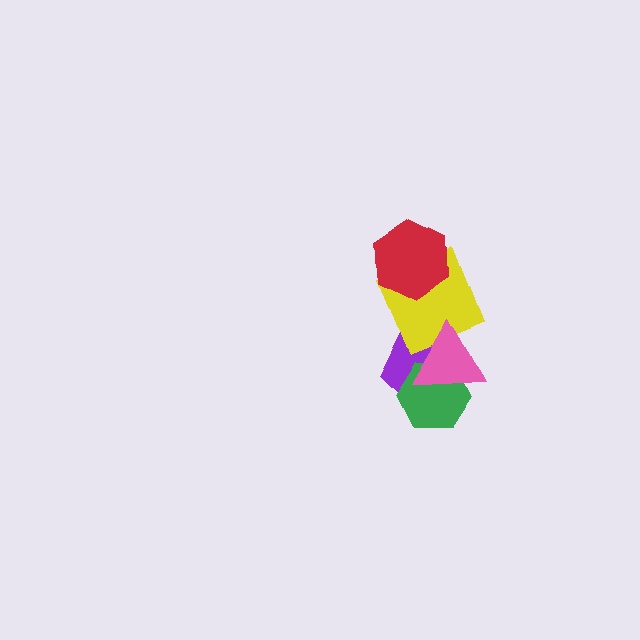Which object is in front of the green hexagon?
The pink triangle is in front of the green hexagon.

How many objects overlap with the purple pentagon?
3 objects overlap with the purple pentagon.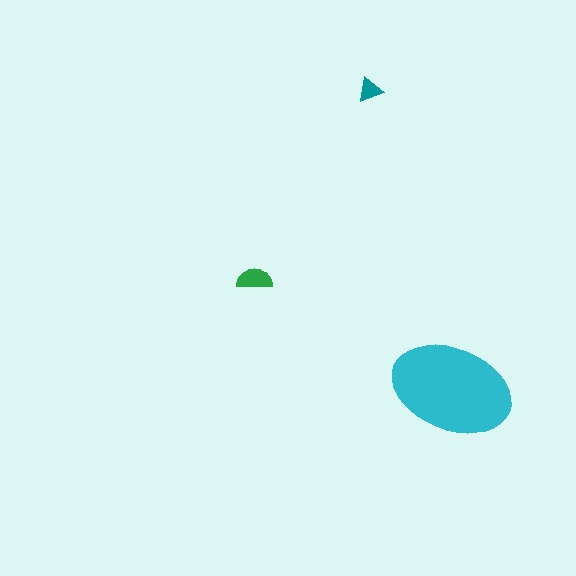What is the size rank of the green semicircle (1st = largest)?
2nd.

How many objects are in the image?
There are 3 objects in the image.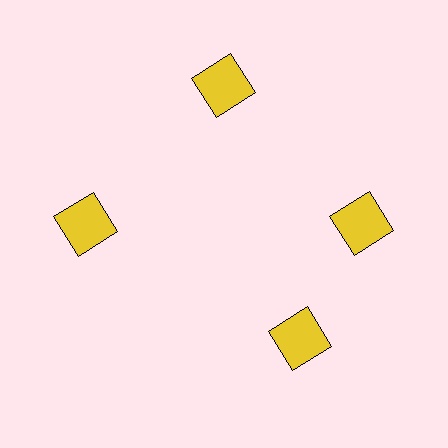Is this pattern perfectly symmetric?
No. The 4 yellow squares are arranged in a ring, but one element near the 6 o'clock position is rotated out of alignment along the ring, breaking the 4-fold rotational symmetry.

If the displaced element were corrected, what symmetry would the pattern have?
It would have 4-fold rotational symmetry — the pattern would map onto itself every 90 degrees.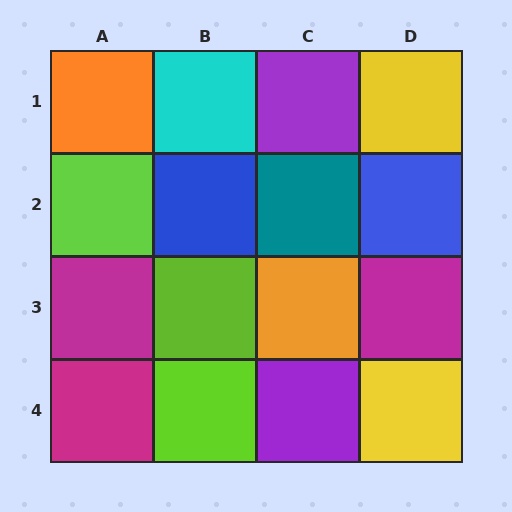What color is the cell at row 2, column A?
Lime.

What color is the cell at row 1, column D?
Yellow.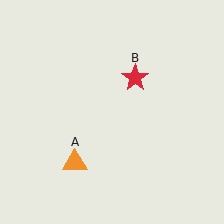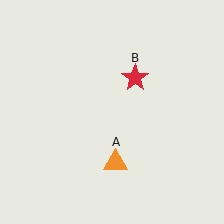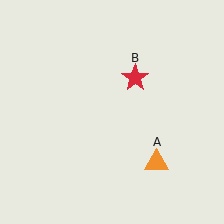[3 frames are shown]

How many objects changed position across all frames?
1 object changed position: orange triangle (object A).